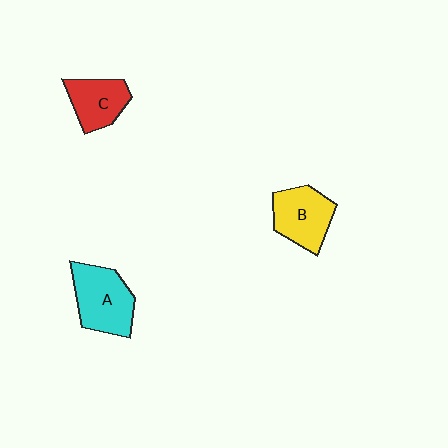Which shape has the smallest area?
Shape C (red).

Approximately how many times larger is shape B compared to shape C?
Approximately 1.2 times.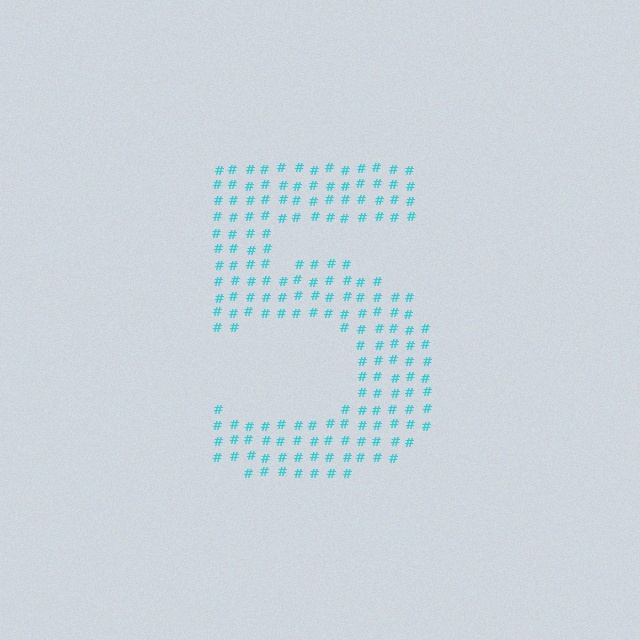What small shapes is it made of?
It is made of small hash symbols.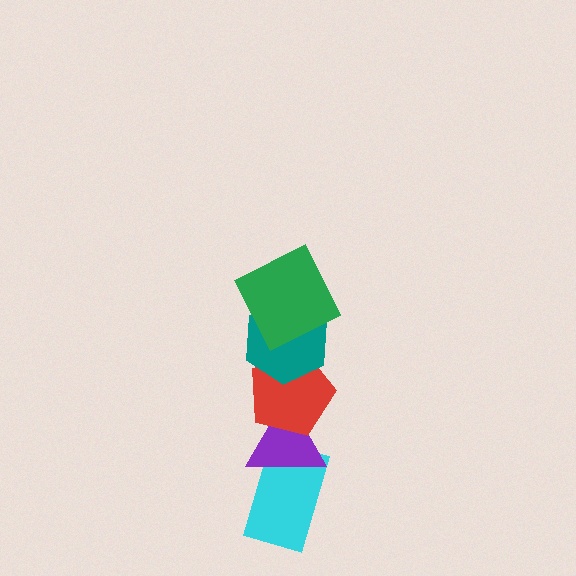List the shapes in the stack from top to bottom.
From top to bottom: the green square, the teal hexagon, the red pentagon, the purple triangle, the cyan rectangle.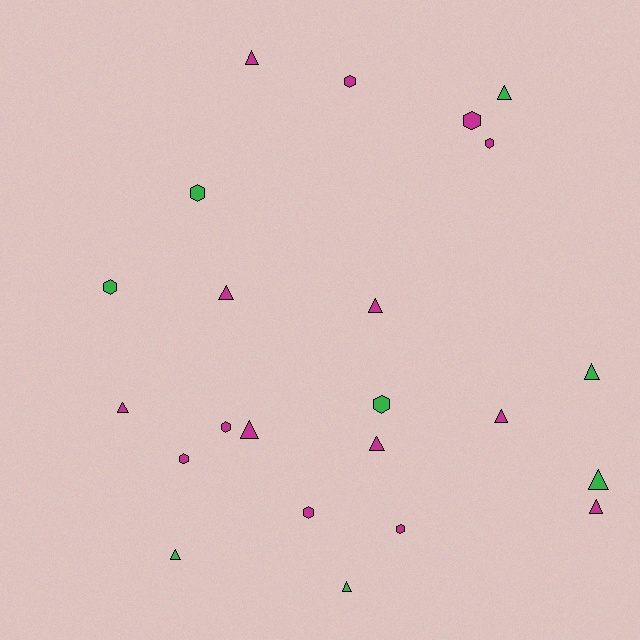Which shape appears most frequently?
Triangle, with 13 objects.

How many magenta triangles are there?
There are 8 magenta triangles.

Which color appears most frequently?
Magenta, with 15 objects.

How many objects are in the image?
There are 23 objects.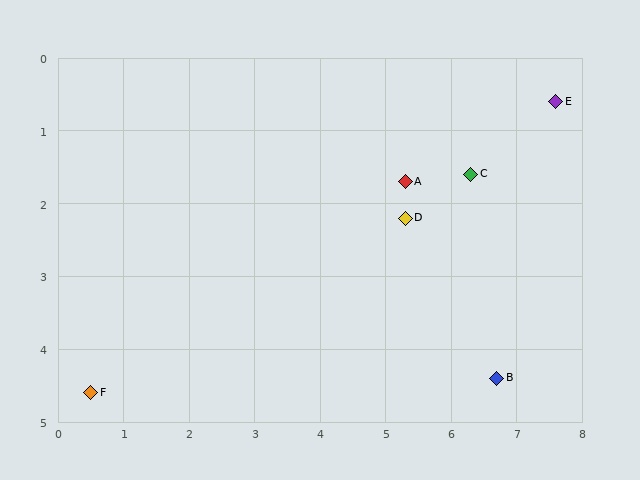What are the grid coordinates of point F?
Point F is at approximately (0.5, 4.6).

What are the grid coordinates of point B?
Point B is at approximately (6.7, 4.4).